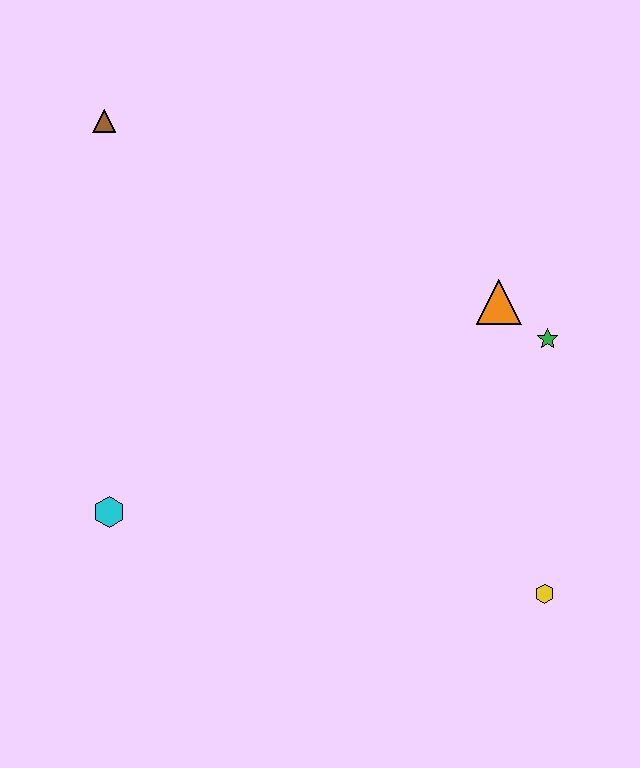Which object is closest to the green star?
The orange triangle is closest to the green star.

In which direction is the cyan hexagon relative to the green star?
The cyan hexagon is to the left of the green star.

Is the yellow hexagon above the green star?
No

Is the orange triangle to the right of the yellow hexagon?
No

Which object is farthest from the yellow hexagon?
The brown triangle is farthest from the yellow hexagon.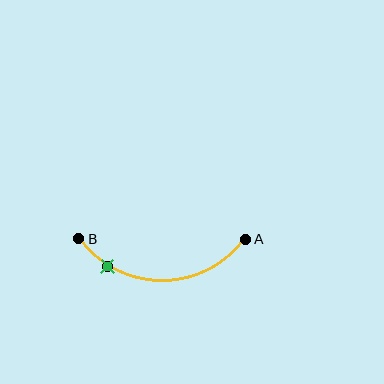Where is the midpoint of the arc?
The arc midpoint is the point on the curve farthest from the straight line joining A and B. It sits below that line.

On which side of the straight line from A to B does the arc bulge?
The arc bulges below the straight line connecting A and B.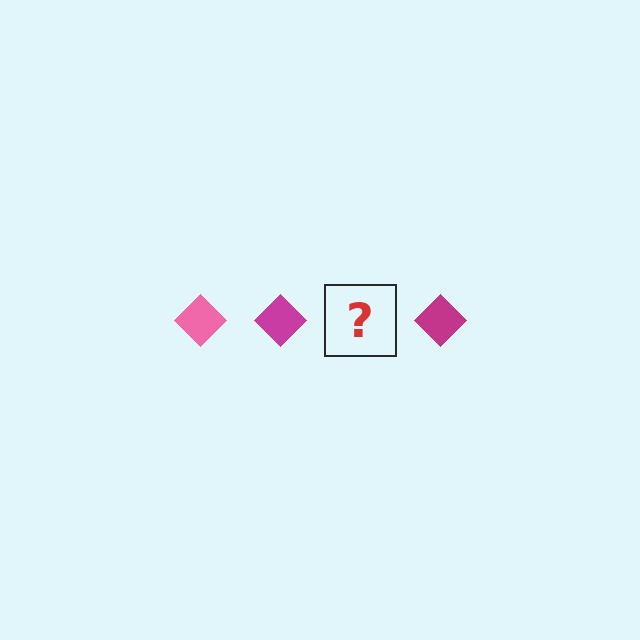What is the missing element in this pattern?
The missing element is a pink diamond.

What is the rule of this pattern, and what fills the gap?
The rule is that the pattern cycles through pink, magenta diamonds. The gap should be filled with a pink diamond.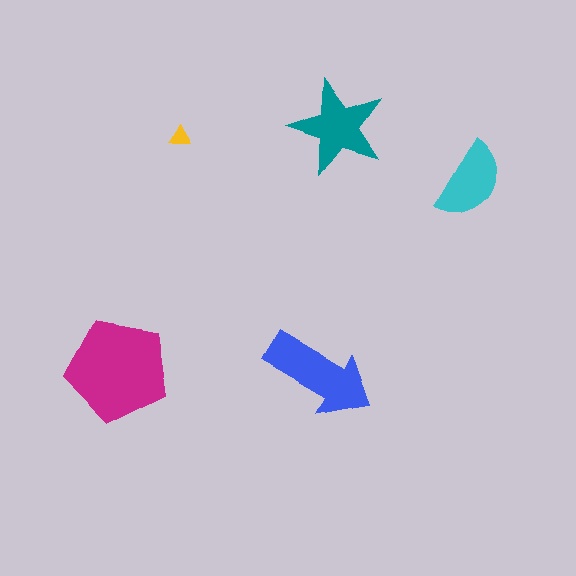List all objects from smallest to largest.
The yellow triangle, the cyan semicircle, the teal star, the blue arrow, the magenta pentagon.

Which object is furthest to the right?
The cyan semicircle is rightmost.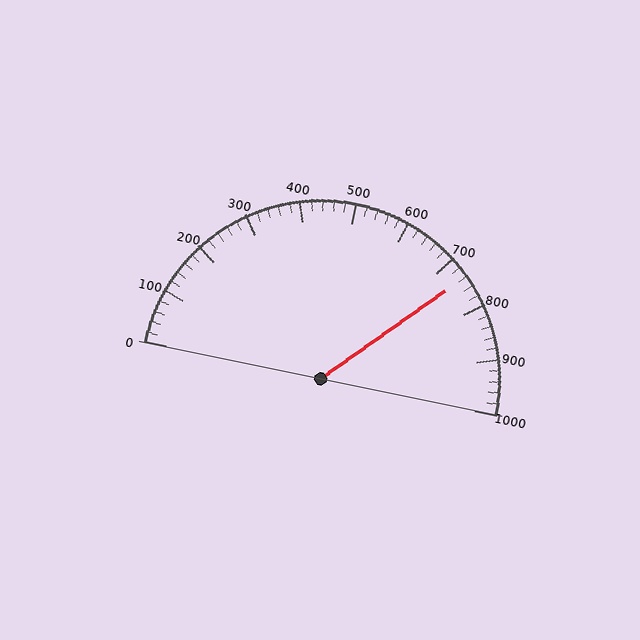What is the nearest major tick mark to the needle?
The nearest major tick mark is 700.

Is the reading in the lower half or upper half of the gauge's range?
The reading is in the upper half of the range (0 to 1000).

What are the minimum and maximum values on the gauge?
The gauge ranges from 0 to 1000.